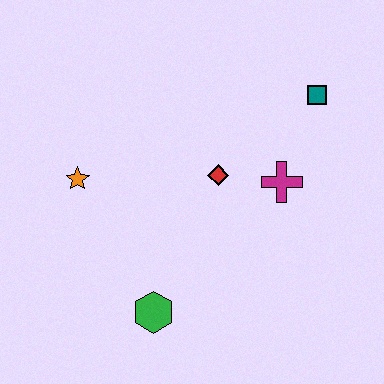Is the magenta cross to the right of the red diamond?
Yes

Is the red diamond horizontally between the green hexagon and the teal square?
Yes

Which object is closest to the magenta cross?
The red diamond is closest to the magenta cross.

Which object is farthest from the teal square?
The green hexagon is farthest from the teal square.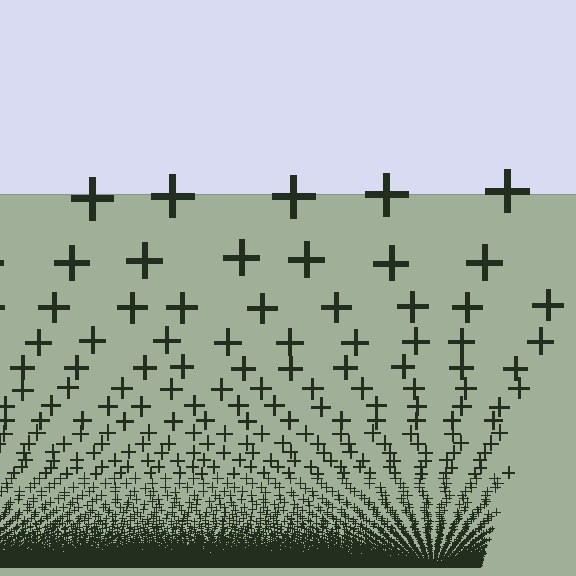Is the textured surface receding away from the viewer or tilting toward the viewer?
The surface appears to tilt toward the viewer. Texture elements get larger and sparser toward the top.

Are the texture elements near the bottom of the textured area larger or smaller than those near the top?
Smaller. The gradient is inverted — elements near the bottom are smaller and denser.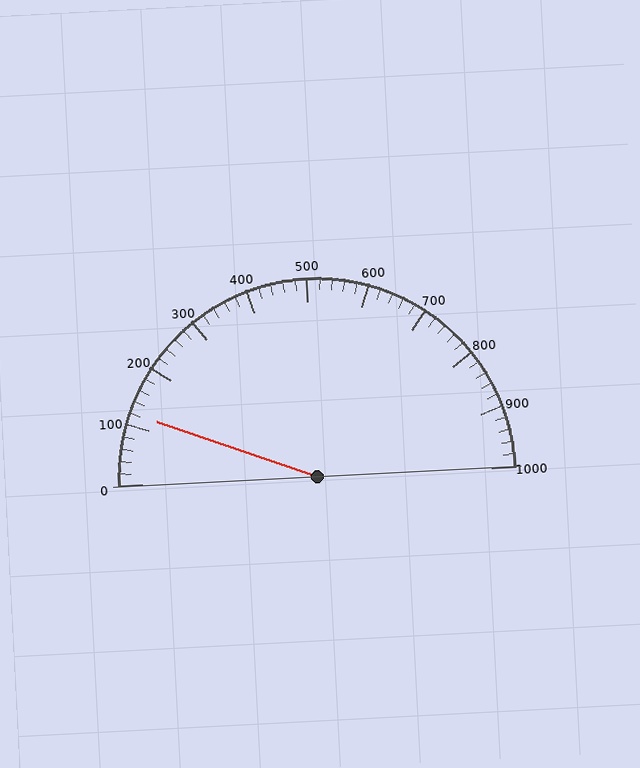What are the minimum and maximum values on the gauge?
The gauge ranges from 0 to 1000.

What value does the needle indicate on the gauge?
The needle indicates approximately 120.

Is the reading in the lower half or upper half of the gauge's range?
The reading is in the lower half of the range (0 to 1000).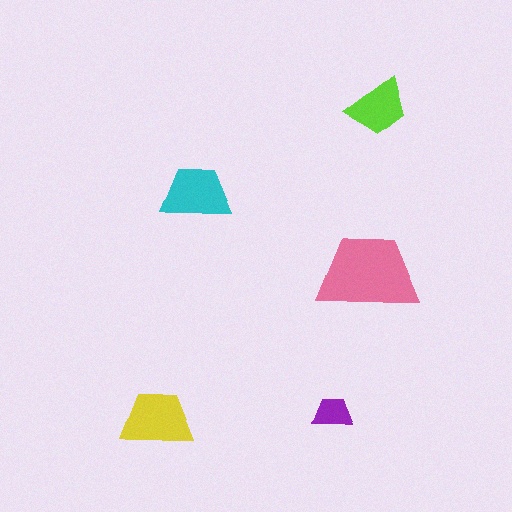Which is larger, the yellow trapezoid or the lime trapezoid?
The yellow one.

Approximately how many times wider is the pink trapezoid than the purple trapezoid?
About 2.5 times wider.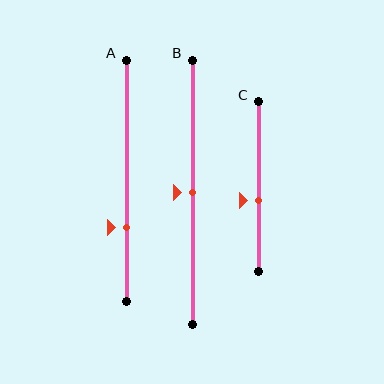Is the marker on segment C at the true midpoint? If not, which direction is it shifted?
No, the marker on segment C is shifted downward by about 8% of the segment length.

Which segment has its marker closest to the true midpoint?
Segment B has its marker closest to the true midpoint.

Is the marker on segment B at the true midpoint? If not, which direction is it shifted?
Yes, the marker on segment B is at the true midpoint.